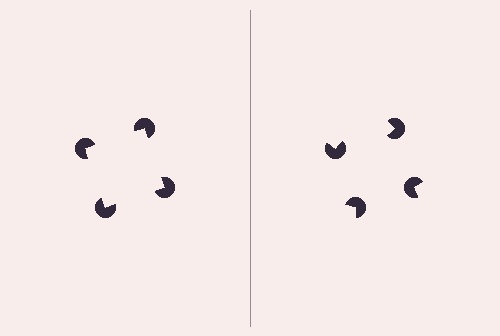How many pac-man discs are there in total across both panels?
8 — 4 on each side.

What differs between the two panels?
The pac-man discs are positioned identically on both sides; only the wedge orientations differ. On the left they align to a square; on the right they are misaligned.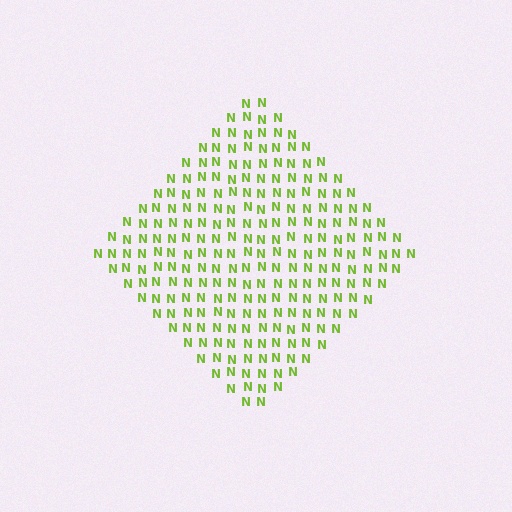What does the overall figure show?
The overall figure shows a diamond.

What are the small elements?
The small elements are letter N's.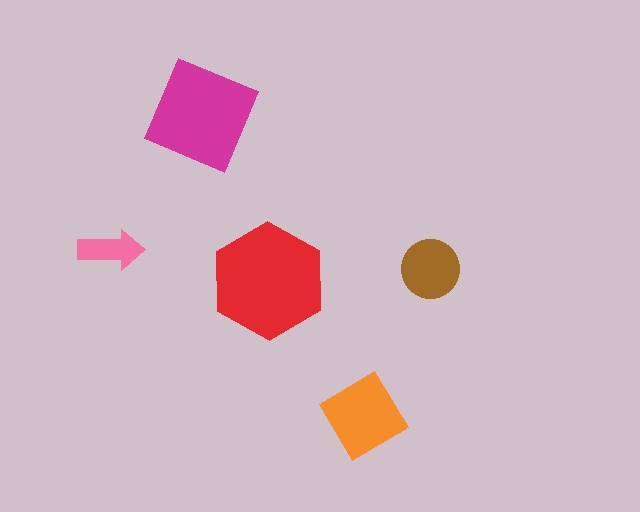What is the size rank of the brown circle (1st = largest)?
4th.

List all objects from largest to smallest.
The red hexagon, the magenta diamond, the orange diamond, the brown circle, the pink arrow.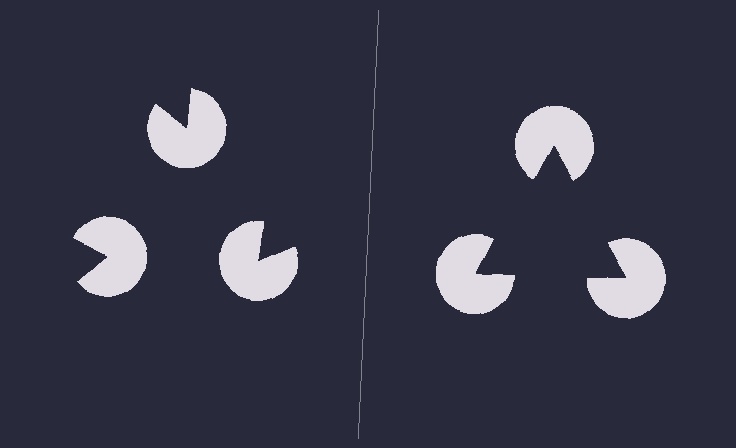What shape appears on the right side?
An illusory triangle.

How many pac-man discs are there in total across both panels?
6 — 3 on each side.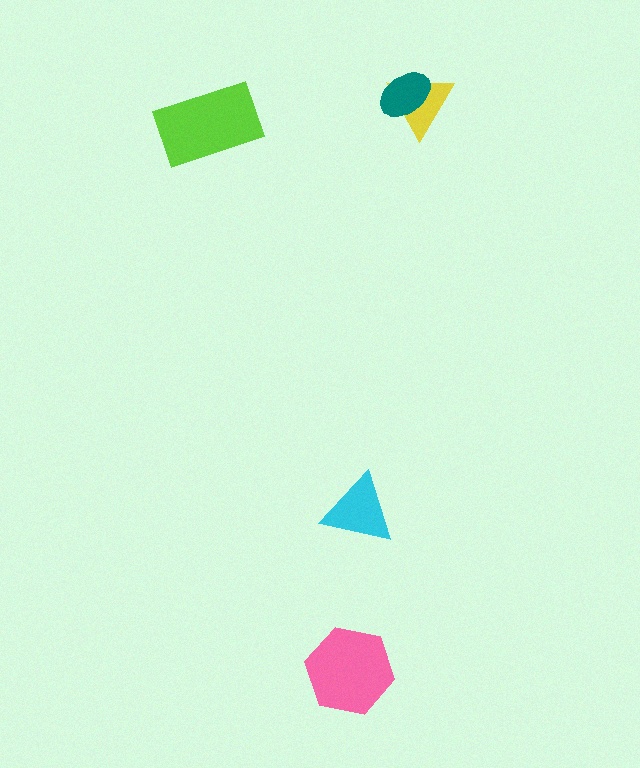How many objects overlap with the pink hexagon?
0 objects overlap with the pink hexagon.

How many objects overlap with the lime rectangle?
0 objects overlap with the lime rectangle.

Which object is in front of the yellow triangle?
The teal ellipse is in front of the yellow triangle.